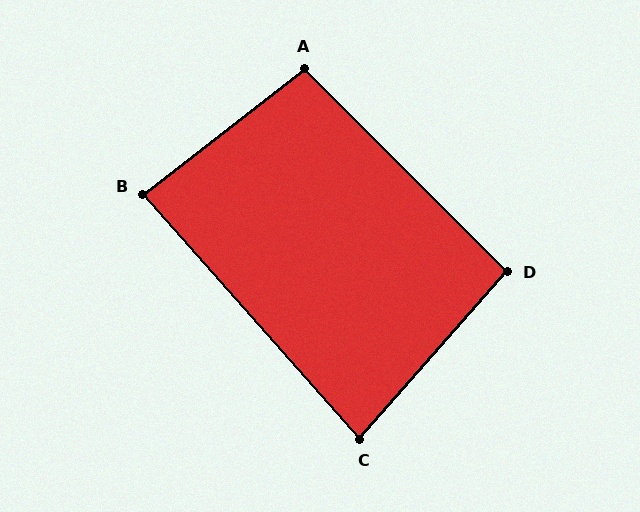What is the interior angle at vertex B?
Approximately 86 degrees (approximately right).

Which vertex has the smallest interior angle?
C, at approximately 83 degrees.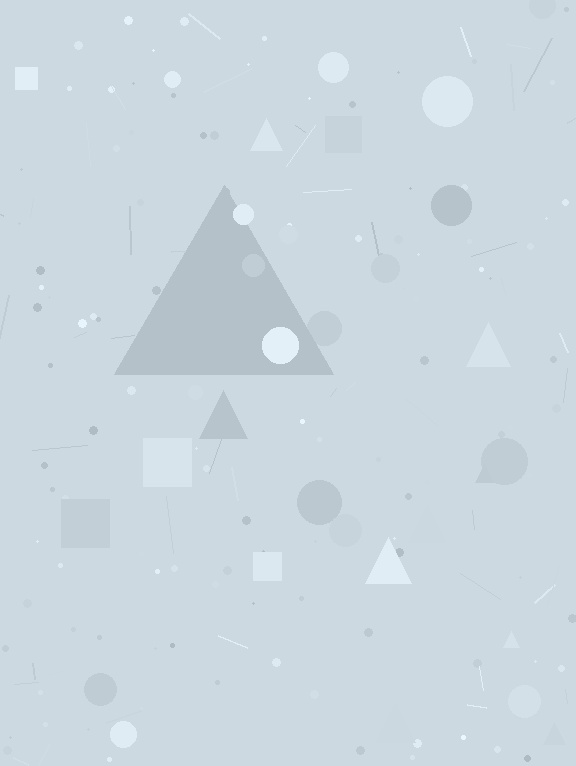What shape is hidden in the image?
A triangle is hidden in the image.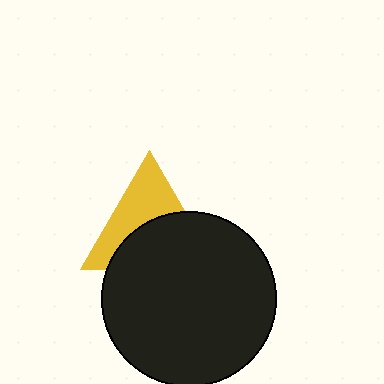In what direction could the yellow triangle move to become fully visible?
The yellow triangle could move up. That would shift it out from behind the black circle entirely.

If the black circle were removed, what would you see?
You would see the complete yellow triangle.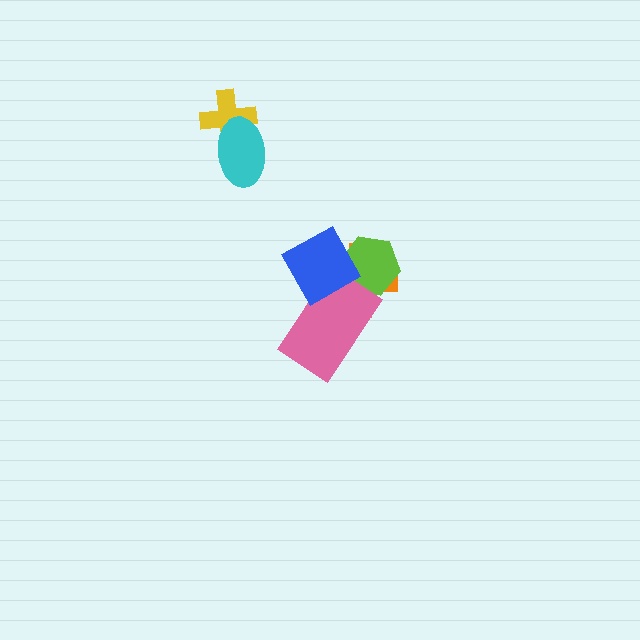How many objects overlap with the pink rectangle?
3 objects overlap with the pink rectangle.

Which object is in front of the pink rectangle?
The blue diamond is in front of the pink rectangle.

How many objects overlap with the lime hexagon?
3 objects overlap with the lime hexagon.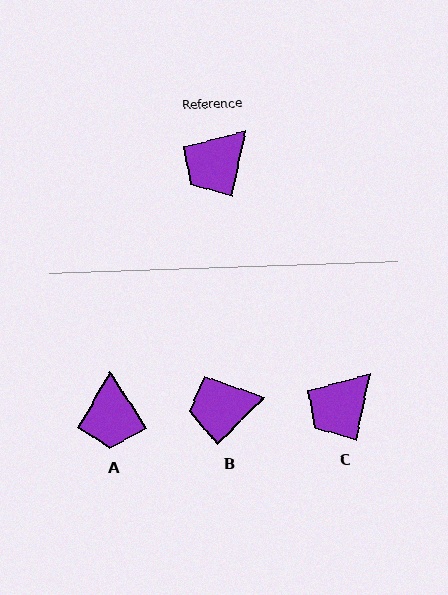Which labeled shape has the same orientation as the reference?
C.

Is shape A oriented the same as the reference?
No, it is off by about 45 degrees.